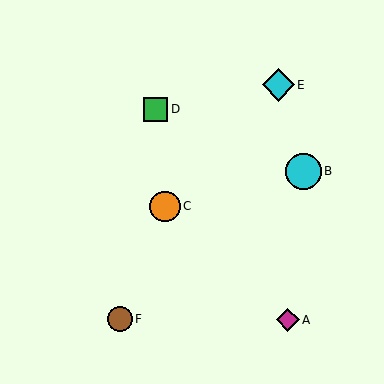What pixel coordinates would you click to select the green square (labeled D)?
Click at (156, 109) to select the green square D.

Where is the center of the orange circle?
The center of the orange circle is at (165, 206).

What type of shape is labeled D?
Shape D is a green square.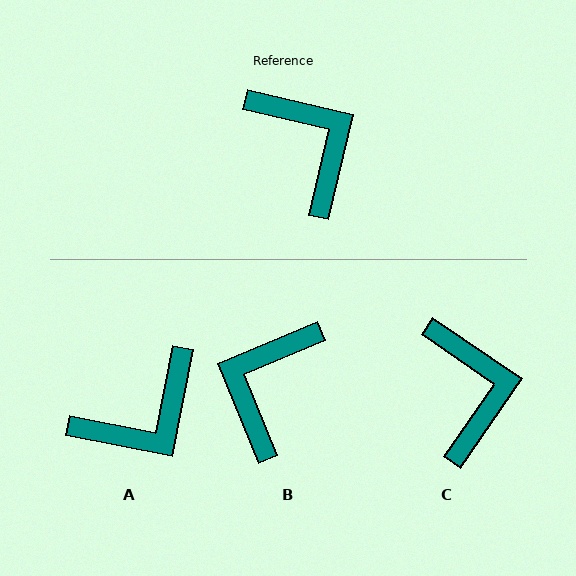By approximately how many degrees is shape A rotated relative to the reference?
Approximately 88 degrees clockwise.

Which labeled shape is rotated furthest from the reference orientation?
B, about 126 degrees away.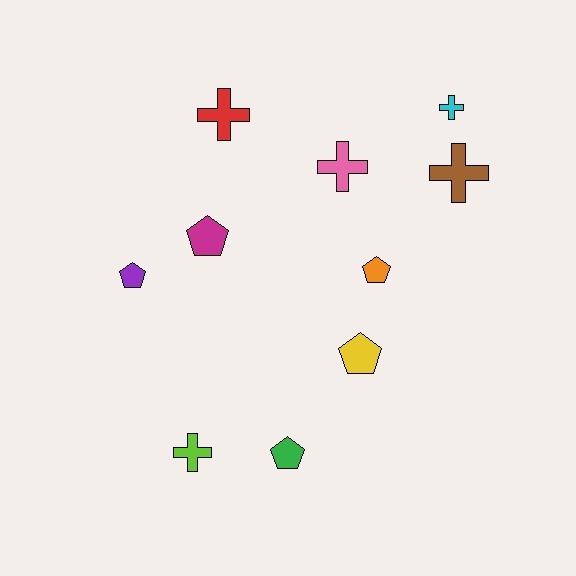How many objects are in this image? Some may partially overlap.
There are 10 objects.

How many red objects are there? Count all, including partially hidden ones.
There is 1 red object.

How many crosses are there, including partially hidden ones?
There are 5 crosses.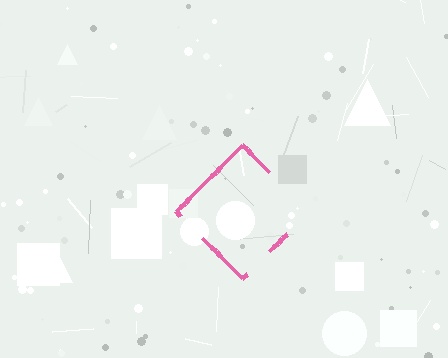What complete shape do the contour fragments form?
The contour fragments form a diamond.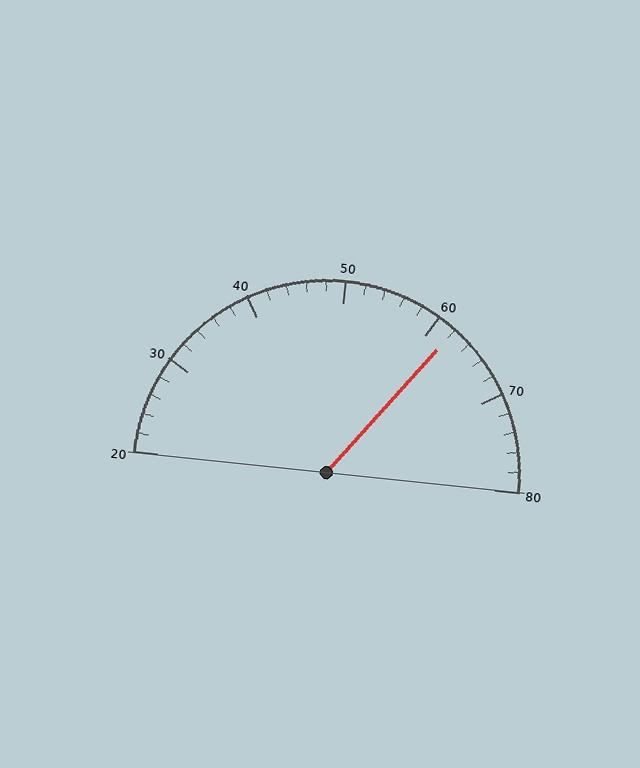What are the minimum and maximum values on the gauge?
The gauge ranges from 20 to 80.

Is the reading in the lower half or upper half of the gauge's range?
The reading is in the upper half of the range (20 to 80).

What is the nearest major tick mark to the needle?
The nearest major tick mark is 60.